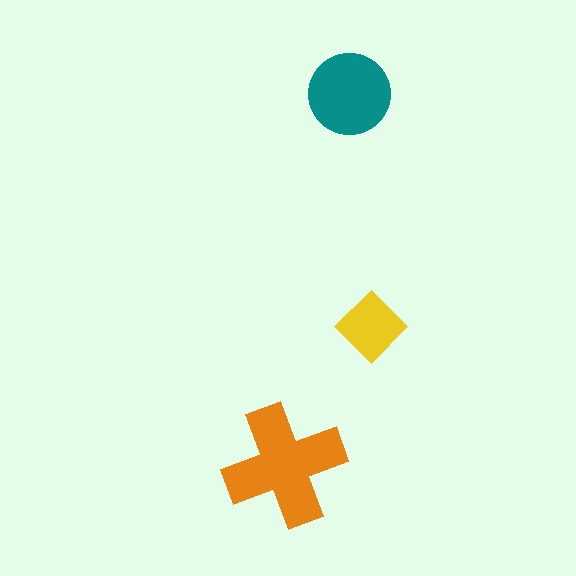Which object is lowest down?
The orange cross is bottommost.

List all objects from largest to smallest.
The orange cross, the teal circle, the yellow diamond.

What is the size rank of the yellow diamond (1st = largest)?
3rd.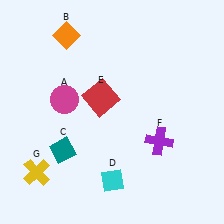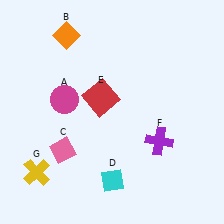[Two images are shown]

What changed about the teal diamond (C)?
In Image 1, C is teal. In Image 2, it changed to pink.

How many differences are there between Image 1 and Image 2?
There is 1 difference between the two images.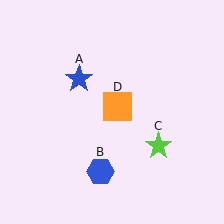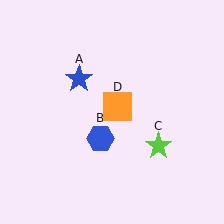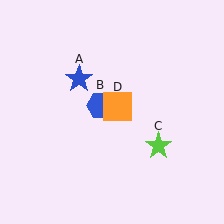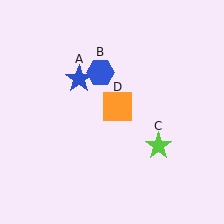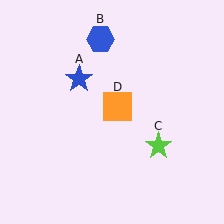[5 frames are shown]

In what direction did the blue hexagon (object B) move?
The blue hexagon (object B) moved up.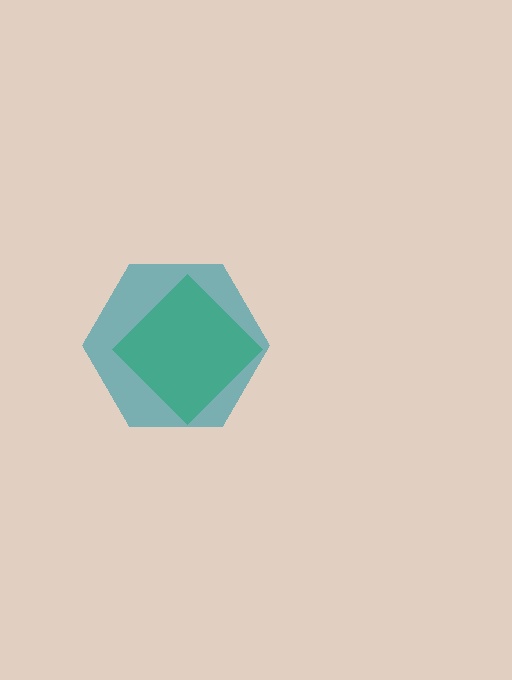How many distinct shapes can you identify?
There are 2 distinct shapes: a green diamond, a teal hexagon.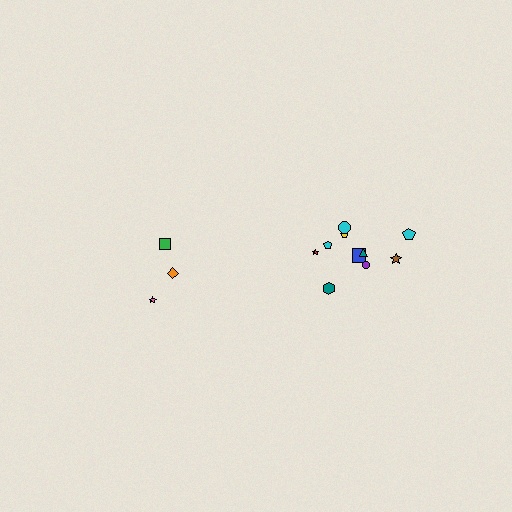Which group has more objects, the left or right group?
The right group.